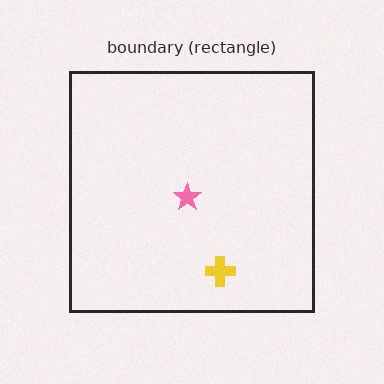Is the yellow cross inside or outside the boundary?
Inside.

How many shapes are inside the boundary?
2 inside, 0 outside.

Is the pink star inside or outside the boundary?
Inside.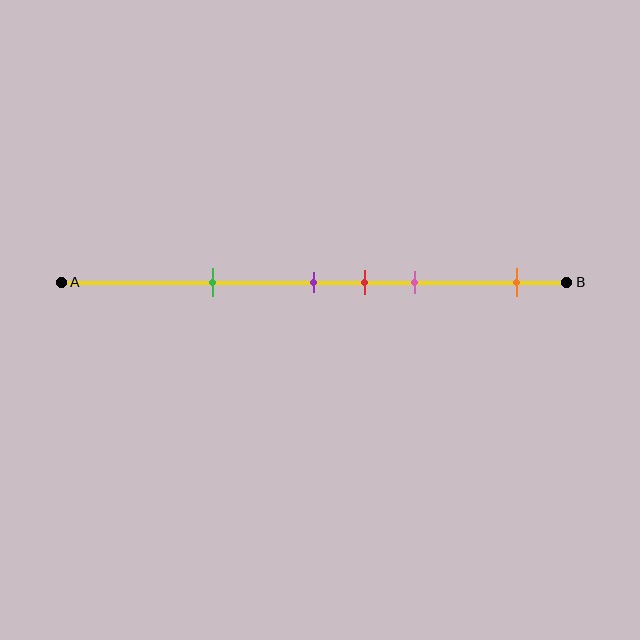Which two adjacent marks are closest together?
The purple and red marks are the closest adjacent pair.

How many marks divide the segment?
There are 5 marks dividing the segment.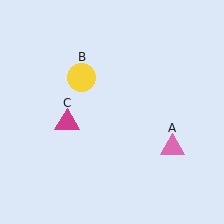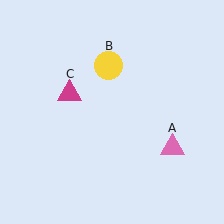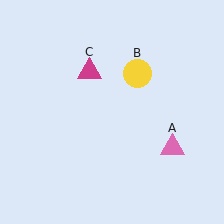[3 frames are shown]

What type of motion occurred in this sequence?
The yellow circle (object B), magenta triangle (object C) rotated clockwise around the center of the scene.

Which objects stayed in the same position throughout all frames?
Pink triangle (object A) remained stationary.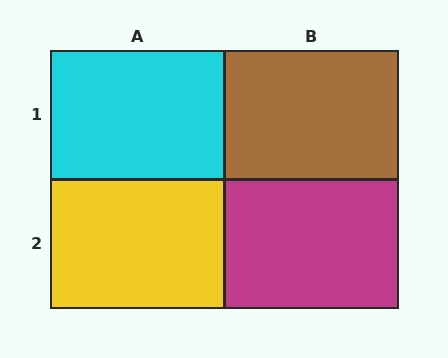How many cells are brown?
1 cell is brown.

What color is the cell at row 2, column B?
Magenta.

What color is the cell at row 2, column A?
Yellow.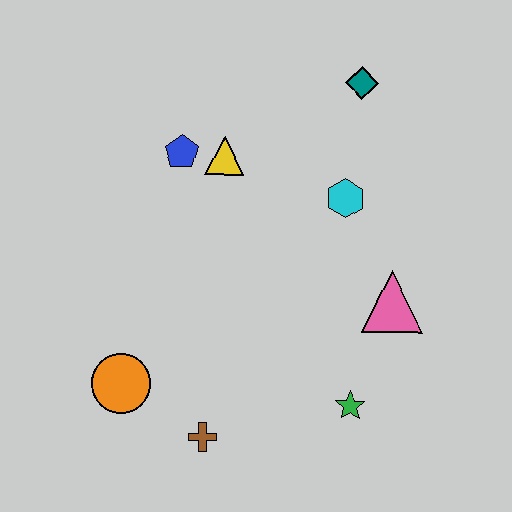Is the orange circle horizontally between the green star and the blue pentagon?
No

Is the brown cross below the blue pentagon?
Yes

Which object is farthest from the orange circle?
The teal diamond is farthest from the orange circle.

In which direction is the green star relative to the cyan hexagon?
The green star is below the cyan hexagon.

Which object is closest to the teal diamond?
The cyan hexagon is closest to the teal diamond.